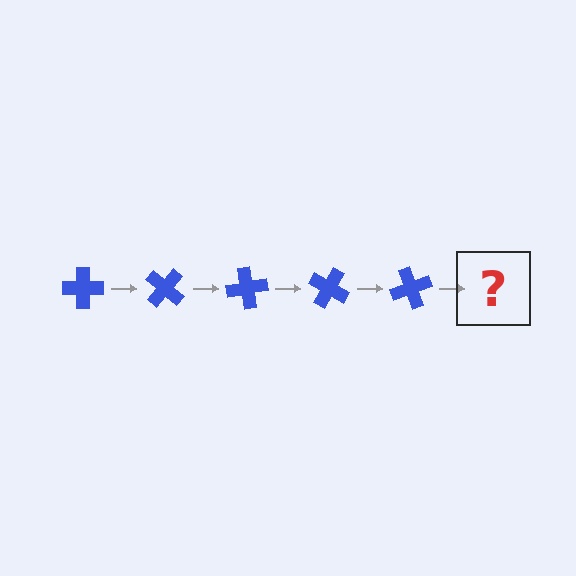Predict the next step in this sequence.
The next step is a blue cross rotated 200 degrees.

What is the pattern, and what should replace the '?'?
The pattern is that the cross rotates 40 degrees each step. The '?' should be a blue cross rotated 200 degrees.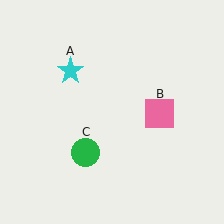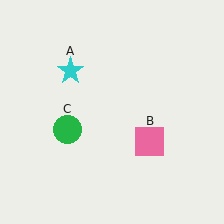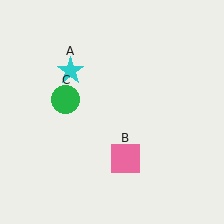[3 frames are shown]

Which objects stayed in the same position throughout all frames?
Cyan star (object A) remained stationary.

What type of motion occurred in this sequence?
The pink square (object B), green circle (object C) rotated clockwise around the center of the scene.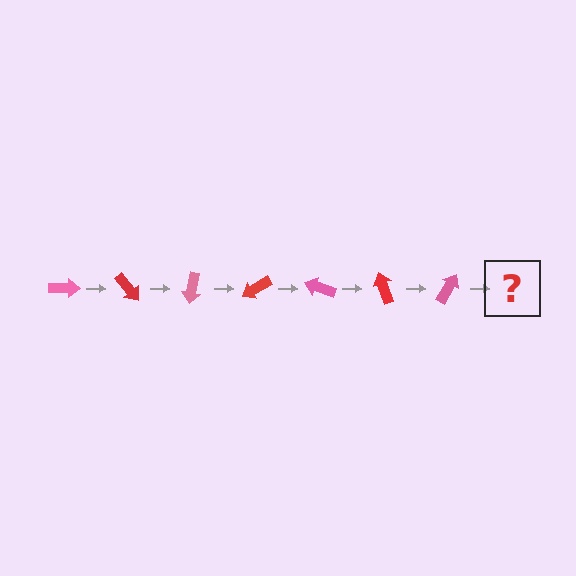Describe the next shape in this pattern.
It should be a red arrow, rotated 350 degrees from the start.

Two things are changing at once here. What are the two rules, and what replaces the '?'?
The two rules are that it rotates 50 degrees each step and the color cycles through pink and red. The '?' should be a red arrow, rotated 350 degrees from the start.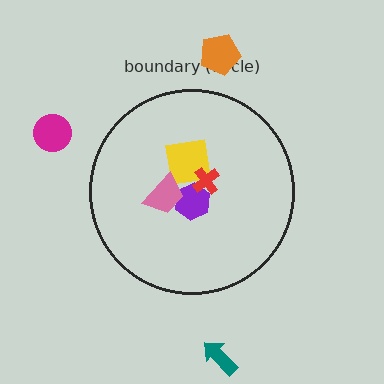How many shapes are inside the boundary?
4 inside, 3 outside.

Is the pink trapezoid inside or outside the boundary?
Inside.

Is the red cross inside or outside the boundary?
Inside.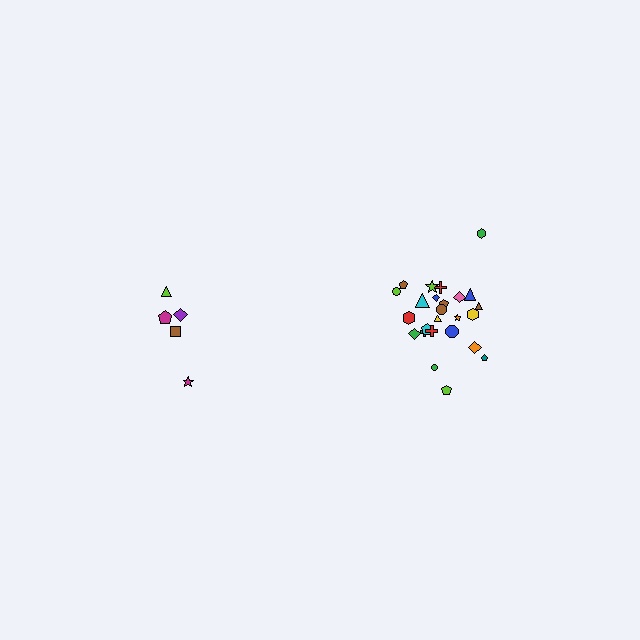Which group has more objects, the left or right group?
The right group.